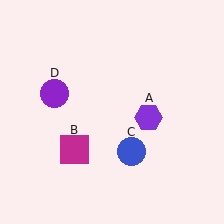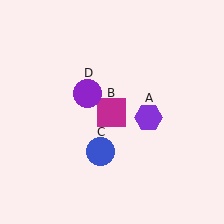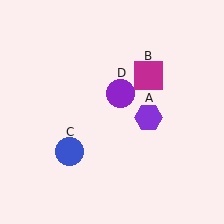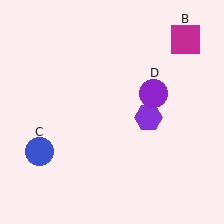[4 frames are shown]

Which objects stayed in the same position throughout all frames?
Purple hexagon (object A) remained stationary.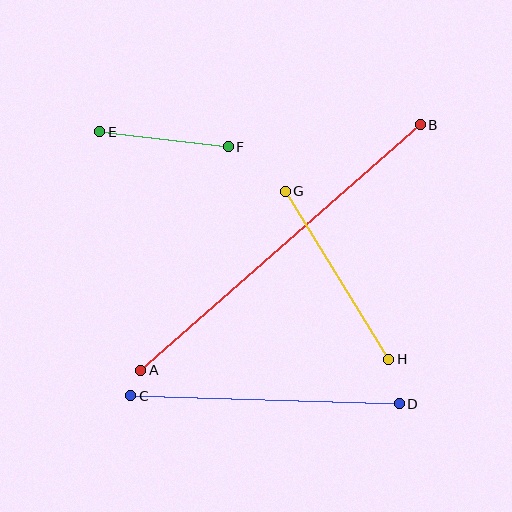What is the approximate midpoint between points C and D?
The midpoint is at approximately (265, 400) pixels.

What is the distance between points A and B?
The distance is approximately 372 pixels.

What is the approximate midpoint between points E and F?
The midpoint is at approximately (164, 139) pixels.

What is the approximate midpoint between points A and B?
The midpoint is at approximately (280, 248) pixels.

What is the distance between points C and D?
The distance is approximately 269 pixels.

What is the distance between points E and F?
The distance is approximately 130 pixels.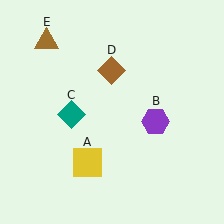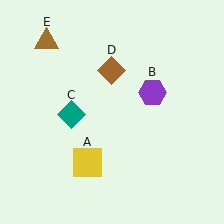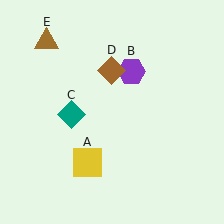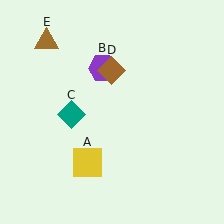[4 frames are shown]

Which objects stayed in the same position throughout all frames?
Yellow square (object A) and teal diamond (object C) and brown diamond (object D) and brown triangle (object E) remained stationary.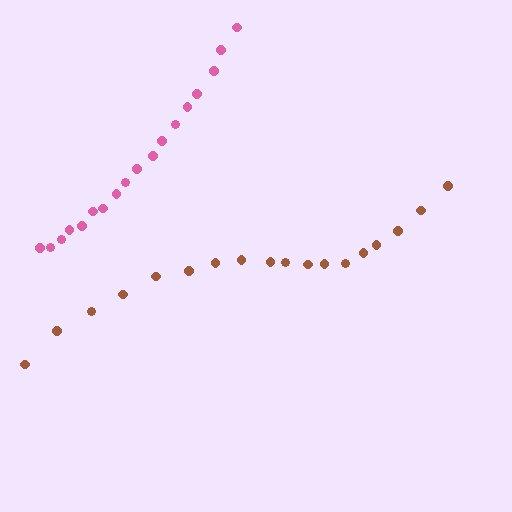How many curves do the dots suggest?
There are 2 distinct paths.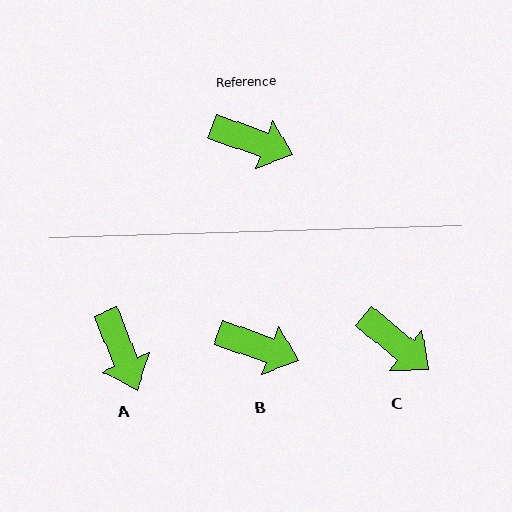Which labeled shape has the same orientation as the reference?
B.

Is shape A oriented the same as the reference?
No, it is off by about 49 degrees.